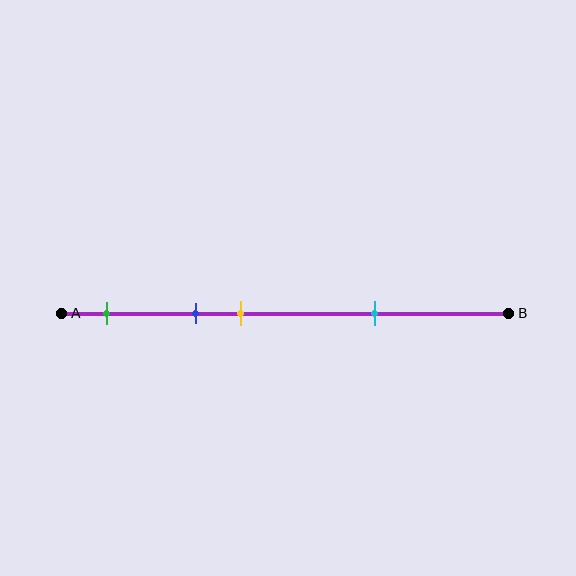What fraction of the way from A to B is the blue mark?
The blue mark is approximately 30% (0.3) of the way from A to B.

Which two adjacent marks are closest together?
The blue and yellow marks are the closest adjacent pair.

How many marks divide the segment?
There are 4 marks dividing the segment.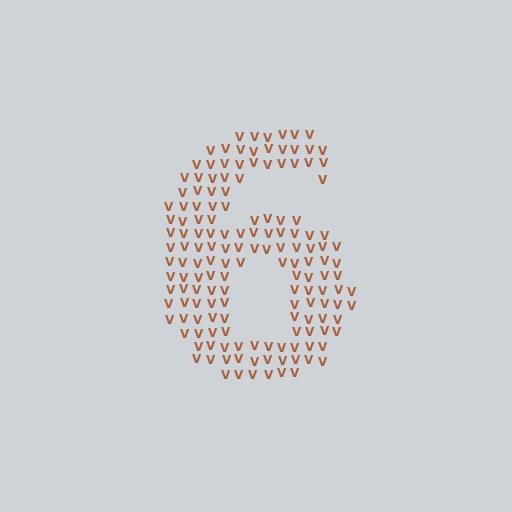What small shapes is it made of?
It is made of small letter V's.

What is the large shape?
The large shape is the digit 6.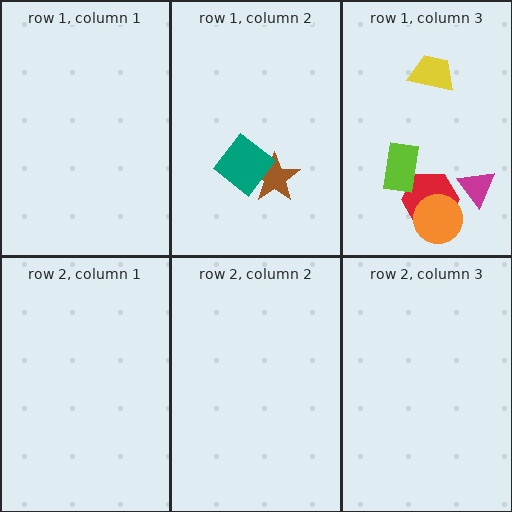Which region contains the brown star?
The row 1, column 2 region.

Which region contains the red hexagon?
The row 1, column 3 region.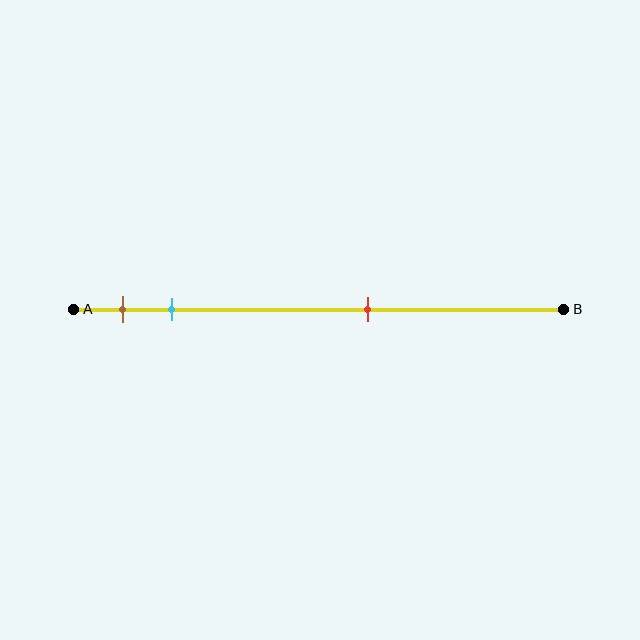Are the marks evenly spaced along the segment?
No, the marks are not evenly spaced.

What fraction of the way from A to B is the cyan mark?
The cyan mark is approximately 20% (0.2) of the way from A to B.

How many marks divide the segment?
There are 3 marks dividing the segment.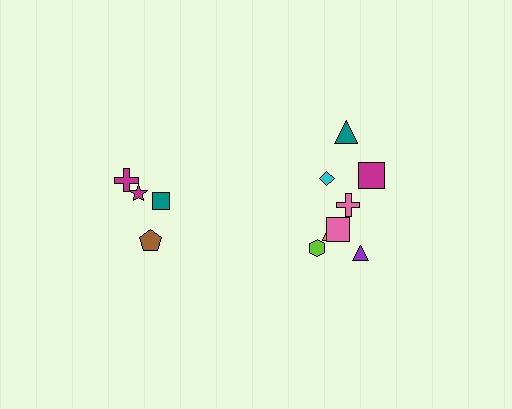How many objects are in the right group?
There are 8 objects.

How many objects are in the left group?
There are 4 objects.